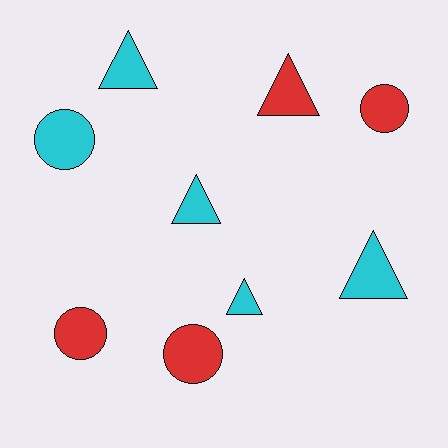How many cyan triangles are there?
There are 4 cyan triangles.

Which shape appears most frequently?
Triangle, with 5 objects.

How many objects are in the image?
There are 9 objects.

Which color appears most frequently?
Cyan, with 5 objects.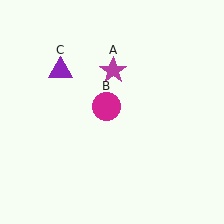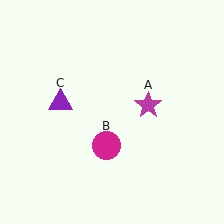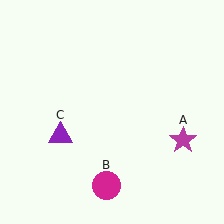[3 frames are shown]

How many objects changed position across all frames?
3 objects changed position: magenta star (object A), magenta circle (object B), purple triangle (object C).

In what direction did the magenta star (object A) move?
The magenta star (object A) moved down and to the right.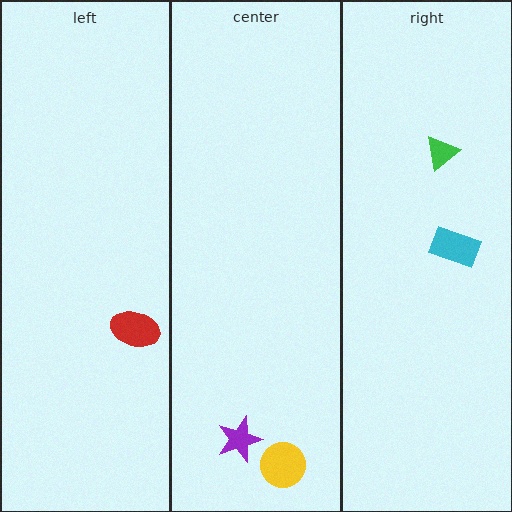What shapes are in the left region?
The red ellipse.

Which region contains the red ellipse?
The left region.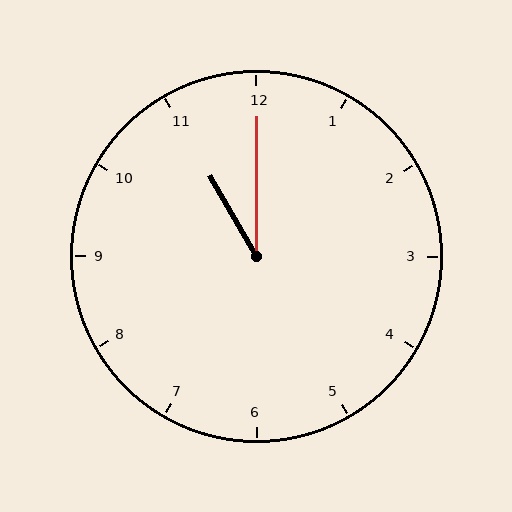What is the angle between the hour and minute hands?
Approximately 30 degrees.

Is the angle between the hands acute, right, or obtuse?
It is acute.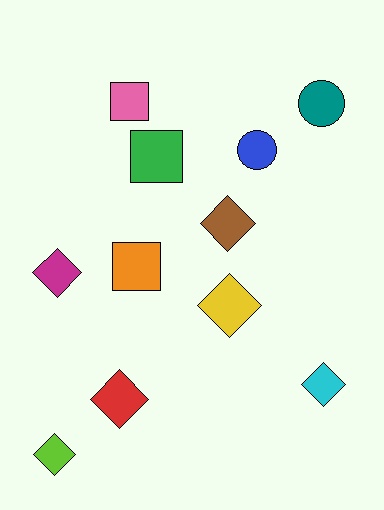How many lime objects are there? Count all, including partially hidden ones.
There is 1 lime object.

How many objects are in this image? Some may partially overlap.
There are 11 objects.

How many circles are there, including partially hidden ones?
There are 2 circles.